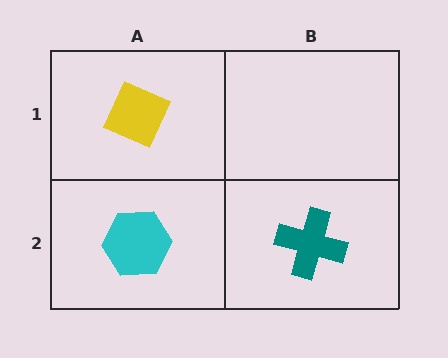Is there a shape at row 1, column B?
No, that cell is empty.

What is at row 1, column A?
A yellow diamond.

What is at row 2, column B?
A teal cross.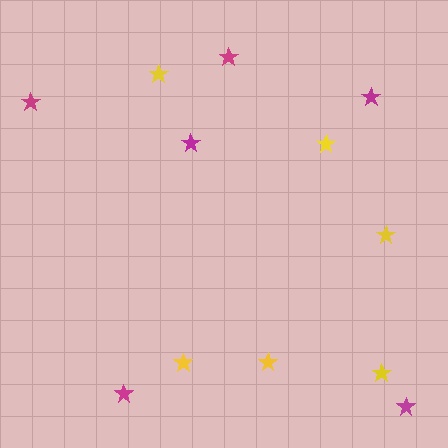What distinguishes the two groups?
There are 2 groups: one group of yellow stars (6) and one group of magenta stars (6).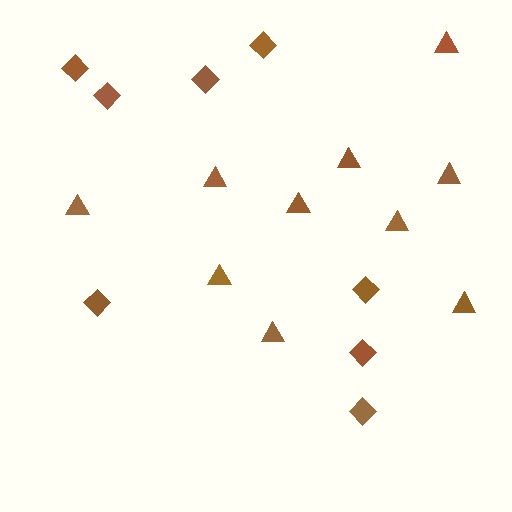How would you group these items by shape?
There are 2 groups: one group of triangles (10) and one group of diamonds (8).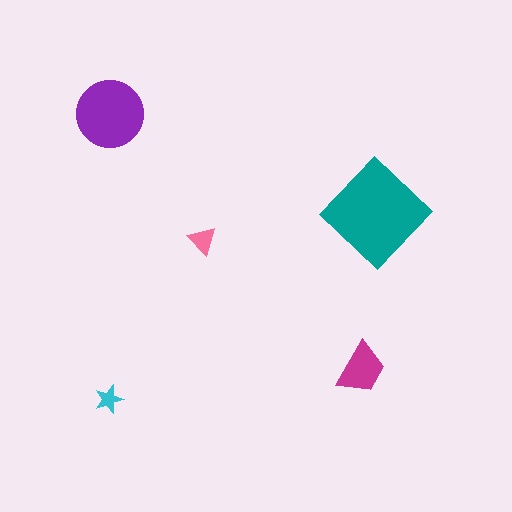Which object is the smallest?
The cyan star.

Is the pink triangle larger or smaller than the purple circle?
Smaller.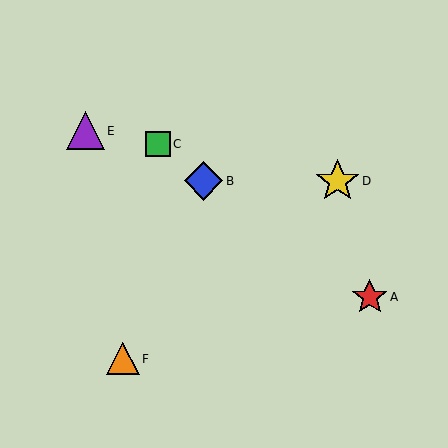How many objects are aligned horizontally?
2 objects (B, D) are aligned horizontally.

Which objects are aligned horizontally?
Objects B, D are aligned horizontally.